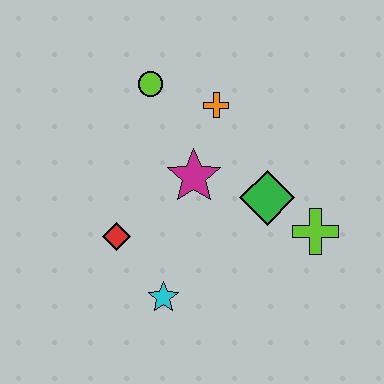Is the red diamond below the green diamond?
Yes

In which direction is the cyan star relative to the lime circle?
The cyan star is below the lime circle.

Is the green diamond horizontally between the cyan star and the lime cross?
Yes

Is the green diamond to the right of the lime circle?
Yes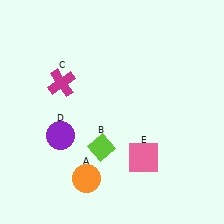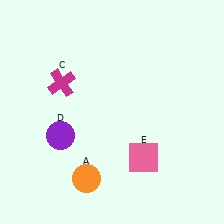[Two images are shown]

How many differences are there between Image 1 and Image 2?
There is 1 difference between the two images.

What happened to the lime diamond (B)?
The lime diamond (B) was removed in Image 2. It was in the bottom-left area of Image 1.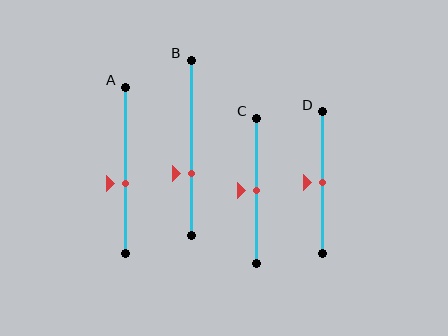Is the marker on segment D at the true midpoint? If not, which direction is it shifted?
Yes, the marker on segment D is at the true midpoint.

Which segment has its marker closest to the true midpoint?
Segment C has its marker closest to the true midpoint.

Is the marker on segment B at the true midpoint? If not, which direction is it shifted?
No, the marker on segment B is shifted downward by about 14% of the segment length.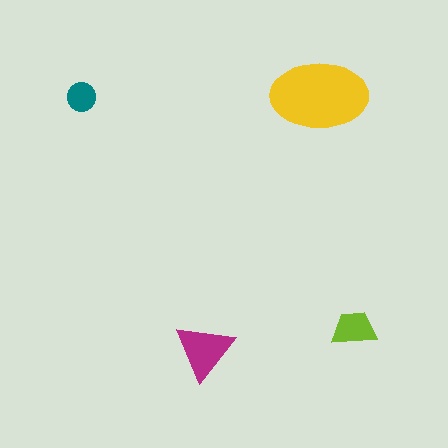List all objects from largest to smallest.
The yellow ellipse, the magenta triangle, the lime trapezoid, the teal circle.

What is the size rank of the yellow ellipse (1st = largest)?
1st.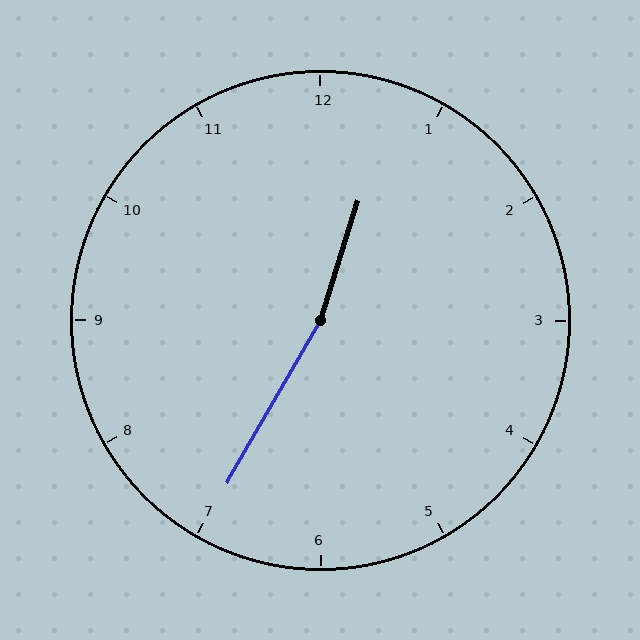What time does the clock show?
12:35.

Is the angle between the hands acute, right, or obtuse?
It is obtuse.